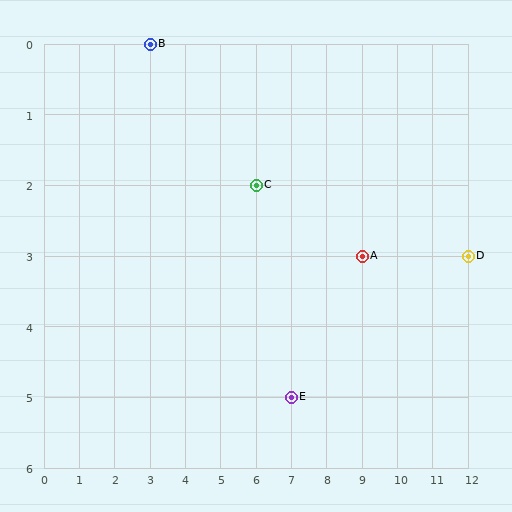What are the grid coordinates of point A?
Point A is at grid coordinates (9, 3).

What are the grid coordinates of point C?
Point C is at grid coordinates (6, 2).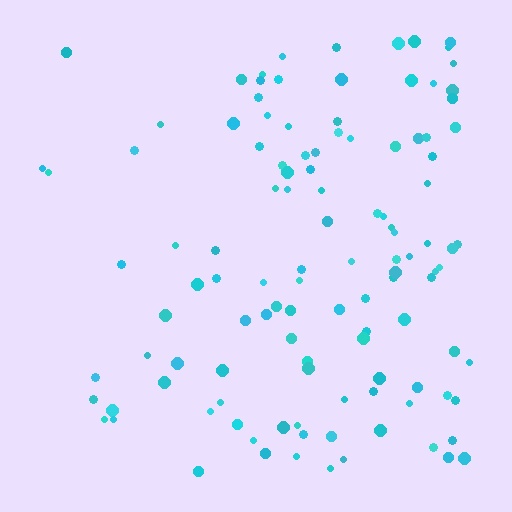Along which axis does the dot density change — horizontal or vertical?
Horizontal.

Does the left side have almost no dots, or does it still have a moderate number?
Still a moderate number, just noticeably fewer than the right.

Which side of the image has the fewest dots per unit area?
The left.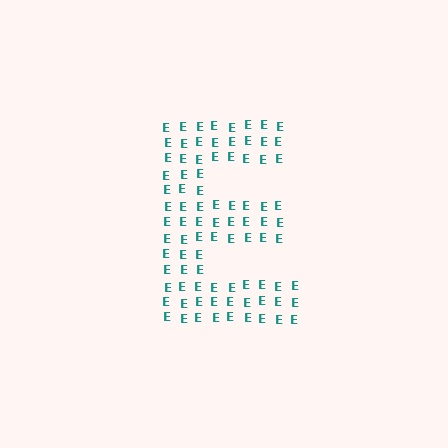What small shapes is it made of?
It is made of small letter E's.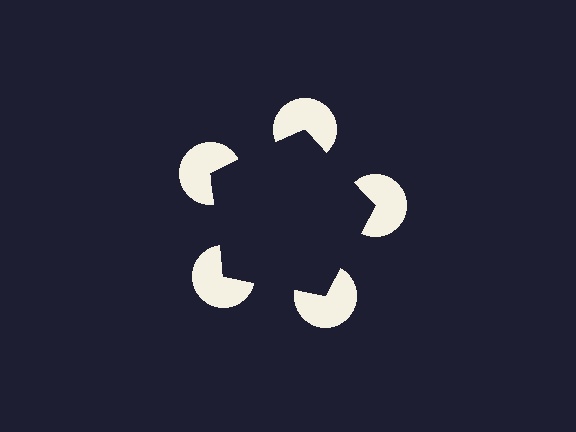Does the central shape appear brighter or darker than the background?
It typically appears slightly darker than the background, even though no actual brightness change is drawn.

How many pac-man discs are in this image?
There are 5 — one at each vertex of the illusory pentagon.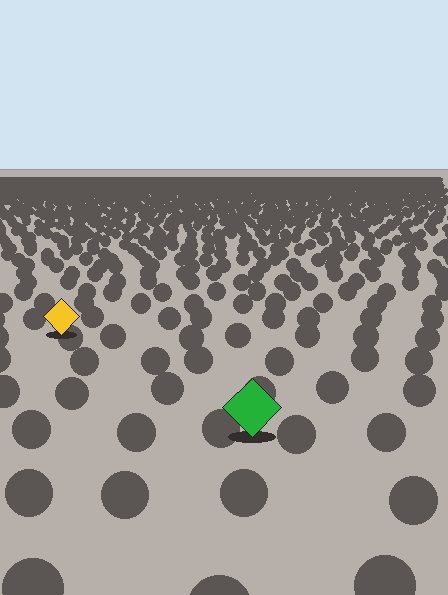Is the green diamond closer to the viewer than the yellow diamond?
Yes. The green diamond is closer — you can tell from the texture gradient: the ground texture is coarser near it.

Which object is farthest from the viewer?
The yellow diamond is farthest from the viewer. It appears smaller and the ground texture around it is denser.